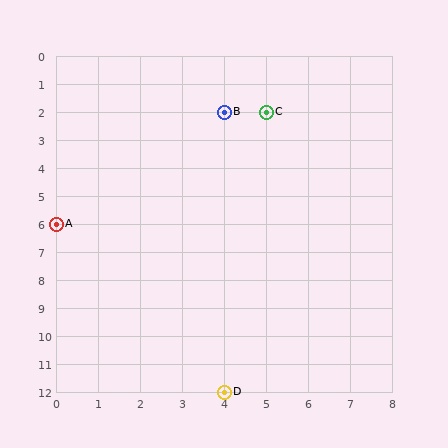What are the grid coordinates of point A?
Point A is at grid coordinates (0, 6).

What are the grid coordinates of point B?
Point B is at grid coordinates (4, 2).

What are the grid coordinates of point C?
Point C is at grid coordinates (5, 2).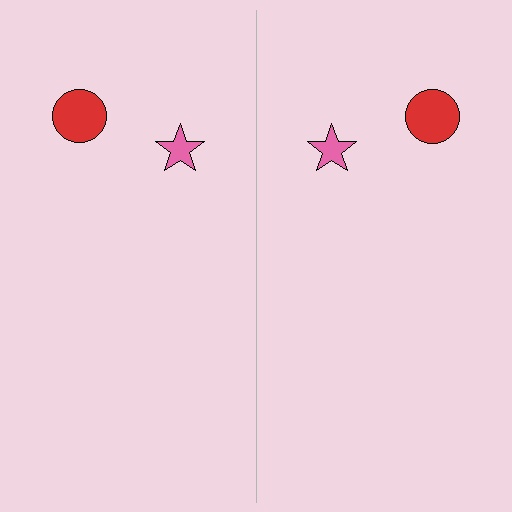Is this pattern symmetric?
Yes, this pattern has bilateral (reflection) symmetry.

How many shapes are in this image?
There are 4 shapes in this image.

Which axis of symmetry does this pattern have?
The pattern has a vertical axis of symmetry running through the center of the image.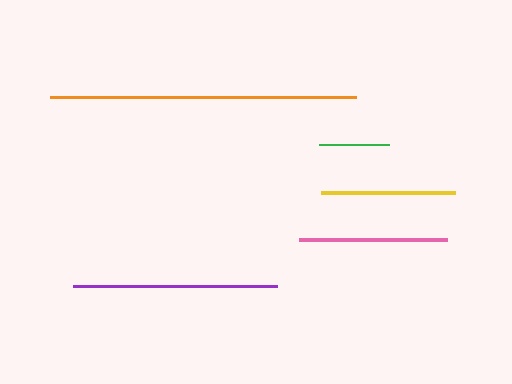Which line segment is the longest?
The orange line is the longest at approximately 306 pixels.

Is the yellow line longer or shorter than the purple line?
The purple line is longer than the yellow line.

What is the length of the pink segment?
The pink segment is approximately 148 pixels long.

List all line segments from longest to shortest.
From longest to shortest: orange, purple, pink, yellow, green.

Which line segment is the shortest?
The green line is the shortest at approximately 70 pixels.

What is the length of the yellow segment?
The yellow segment is approximately 134 pixels long.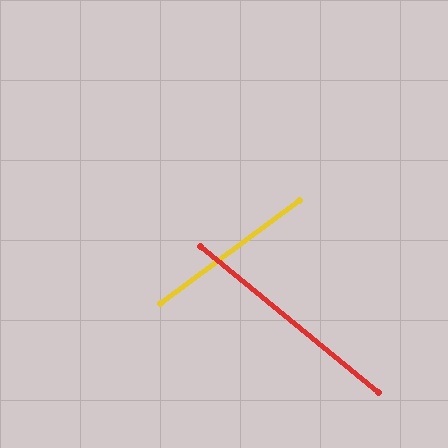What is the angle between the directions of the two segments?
Approximately 76 degrees.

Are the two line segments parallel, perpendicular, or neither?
Neither parallel nor perpendicular — they differ by about 76°.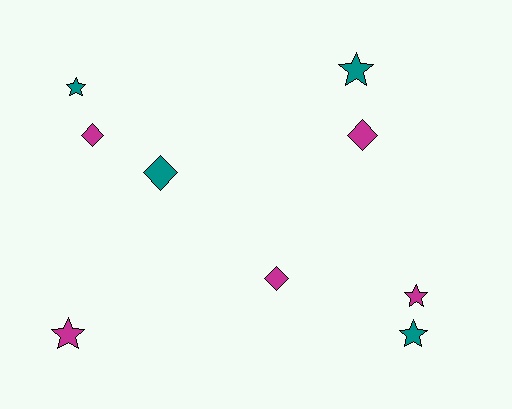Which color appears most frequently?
Magenta, with 5 objects.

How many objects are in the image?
There are 9 objects.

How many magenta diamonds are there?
There are 3 magenta diamonds.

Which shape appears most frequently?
Star, with 5 objects.